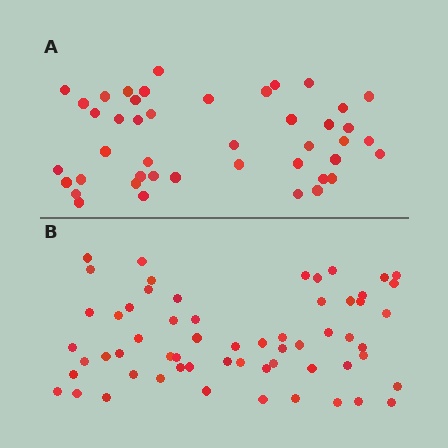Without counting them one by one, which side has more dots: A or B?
Region B (the bottom region) has more dots.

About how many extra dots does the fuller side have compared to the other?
Region B has approximately 15 more dots than region A.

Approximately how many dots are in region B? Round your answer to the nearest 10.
About 60 dots.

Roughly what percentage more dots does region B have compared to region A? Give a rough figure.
About 35% more.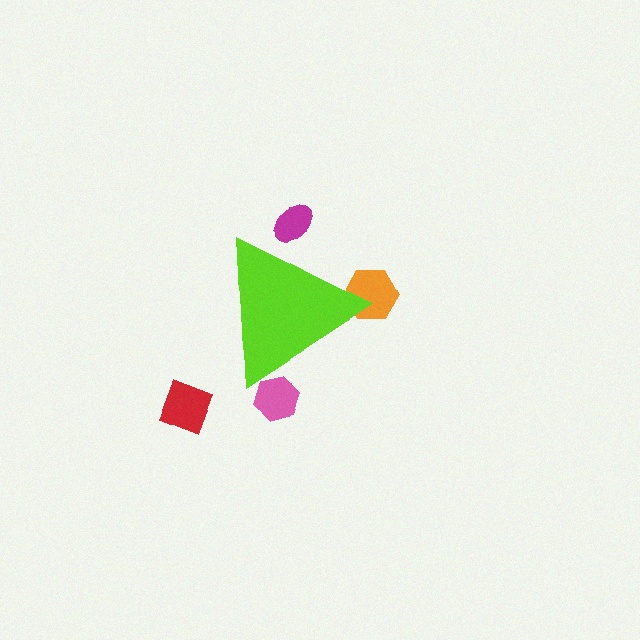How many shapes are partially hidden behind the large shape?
3 shapes are partially hidden.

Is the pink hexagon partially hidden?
Yes, the pink hexagon is partially hidden behind the lime triangle.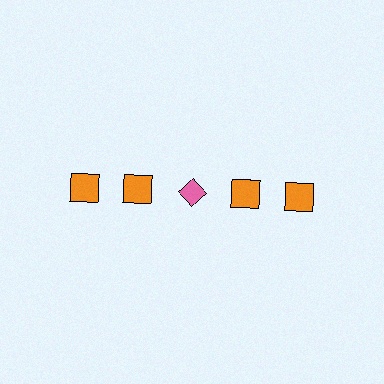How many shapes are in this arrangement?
There are 5 shapes arranged in a grid pattern.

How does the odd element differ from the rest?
It differs in both color (pink instead of orange) and shape (diamond instead of square).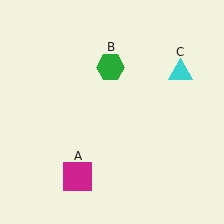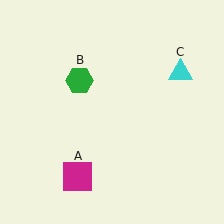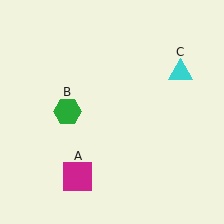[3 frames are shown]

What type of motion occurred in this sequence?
The green hexagon (object B) rotated counterclockwise around the center of the scene.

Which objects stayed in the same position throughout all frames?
Magenta square (object A) and cyan triangle (object C) remained stationary.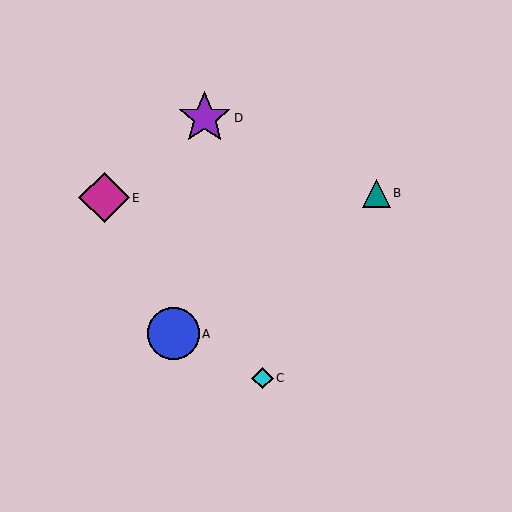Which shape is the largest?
The purple star (labeled D) is the largest.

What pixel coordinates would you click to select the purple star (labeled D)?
Click at (205, 118) to select the purple star D.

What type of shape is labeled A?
Shape A is a blue circle.